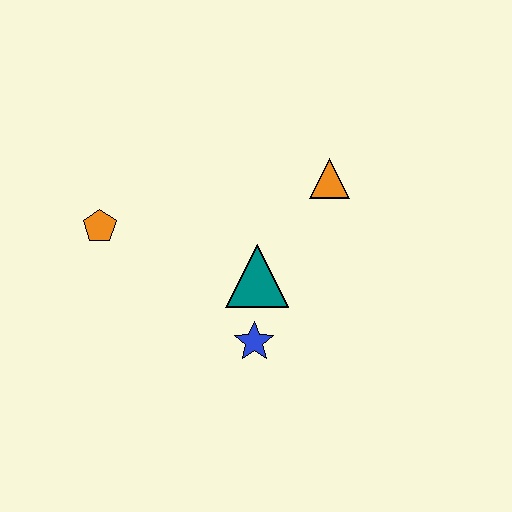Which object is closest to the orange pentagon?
The teal triangle is closest to the orange pentagon.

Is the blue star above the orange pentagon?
No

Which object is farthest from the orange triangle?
The orange pentagon is farthest from the orange triangle.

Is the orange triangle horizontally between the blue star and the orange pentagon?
No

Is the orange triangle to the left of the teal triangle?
No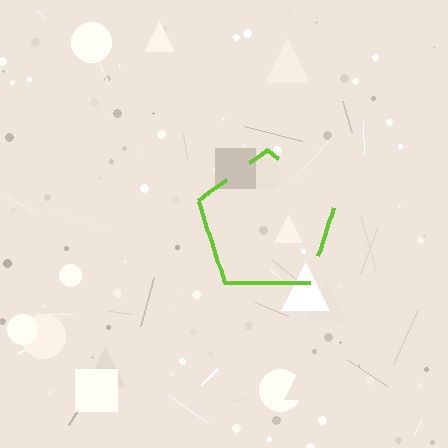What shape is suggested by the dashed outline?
The dashed outline suggests a pentagon.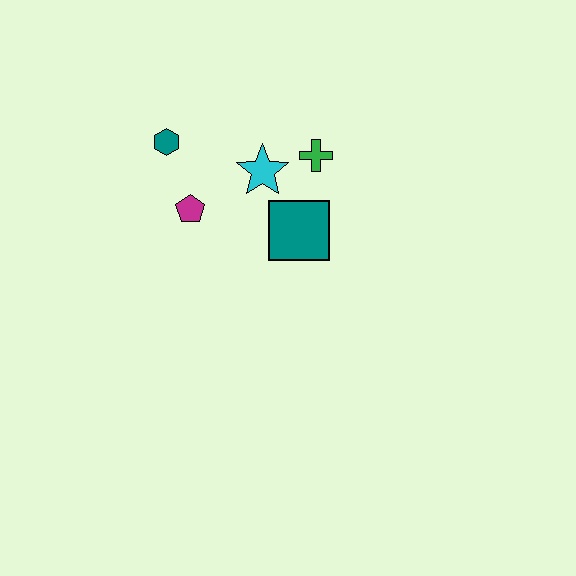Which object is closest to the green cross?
The cyan star is closest to the green cross.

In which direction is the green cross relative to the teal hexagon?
The green cross is to the right of the teal hexagon.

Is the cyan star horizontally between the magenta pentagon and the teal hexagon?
No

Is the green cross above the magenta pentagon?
Yes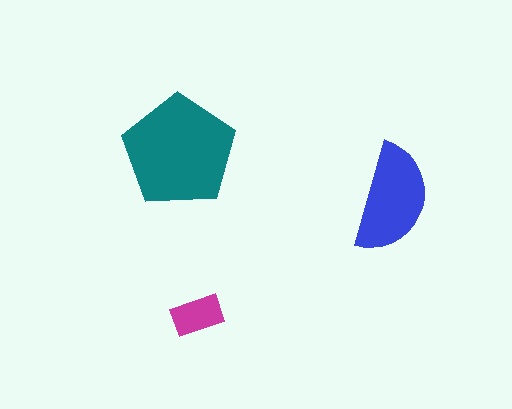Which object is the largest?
The teal pentagon.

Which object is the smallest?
The magenta rectangle.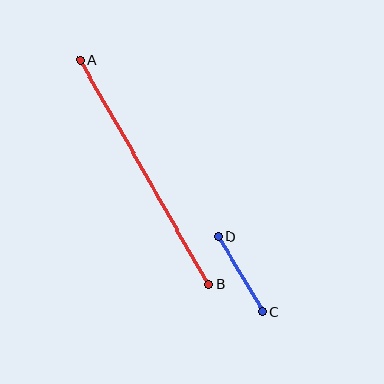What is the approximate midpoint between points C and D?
The midpoint is at approximately (241, 274) pixels.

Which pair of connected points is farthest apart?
Points A and B are farthest apart.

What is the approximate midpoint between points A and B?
The midpoint is at approximately (144, 172) pixels.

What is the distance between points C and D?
The distance is approximately 87 pixels.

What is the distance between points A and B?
The distance is approximately 259 pixels.